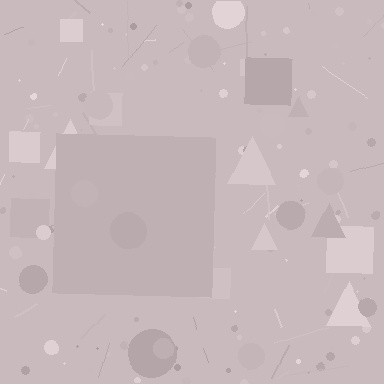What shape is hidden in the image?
A square is hidden in the image.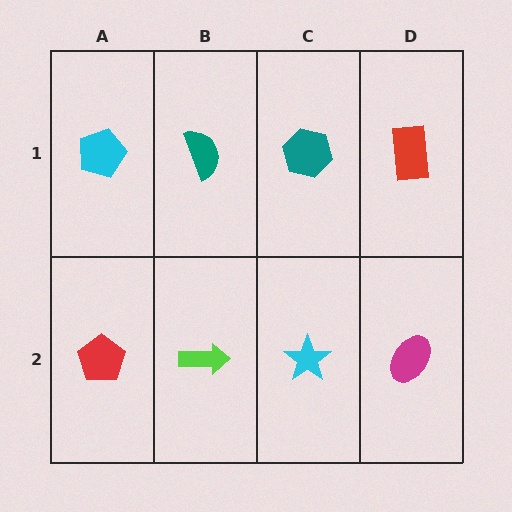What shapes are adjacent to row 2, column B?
A teal semicircle (row 1, column B), a red pentagon (row 2, column A), a cyan star (row 2, column C).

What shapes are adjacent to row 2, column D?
A red rectangle (row 1, column D), a cyan star (row 2, column C).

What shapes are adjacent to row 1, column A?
A red pentagon (row 2, column A), a teal semicircle (row 1, column B).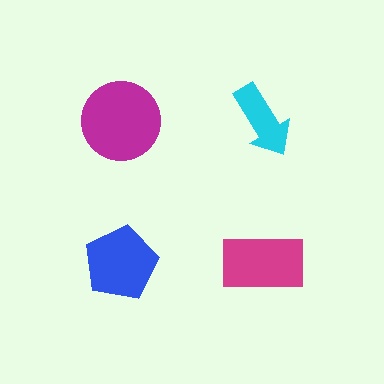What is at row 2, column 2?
A magenta rectangle.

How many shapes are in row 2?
2 shapes.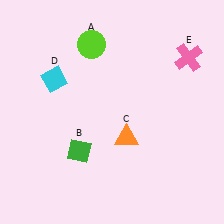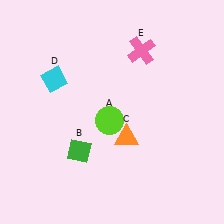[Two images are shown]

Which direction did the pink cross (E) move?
The pink cross (E) moved left.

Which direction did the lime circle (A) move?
The lime circle (A) moved down.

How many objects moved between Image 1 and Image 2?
2 objects moved between the two images.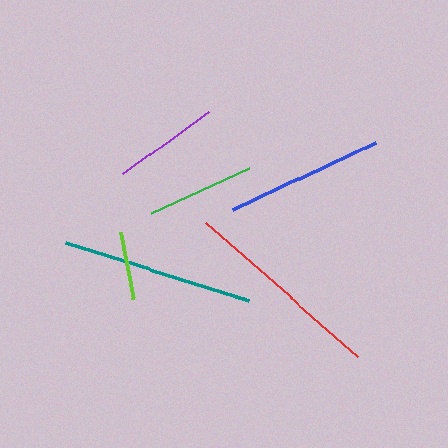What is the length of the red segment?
The red segment is approximately 202 pixels long.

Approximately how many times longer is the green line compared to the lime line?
The green line is approximately 1.6 times the length of the lime line.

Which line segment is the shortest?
The lime line is the shortest at approximately 68 pixels.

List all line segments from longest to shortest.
From longest to shortest: red, teal, blue, green, purple, lime.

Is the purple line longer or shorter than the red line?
The red line is longer than the purple line.